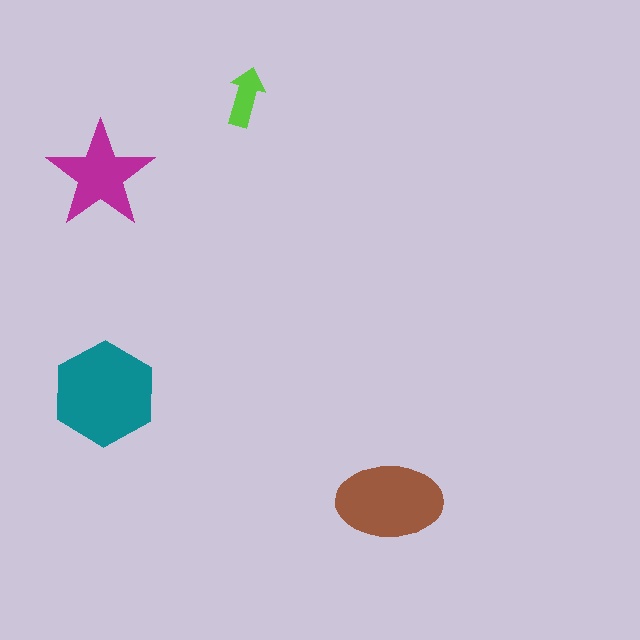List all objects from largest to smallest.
The teal hexagon, the brown ellipse, the magenta star, the lime arrow.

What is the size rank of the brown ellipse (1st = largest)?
2nd.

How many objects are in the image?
There are 4 objects in the image.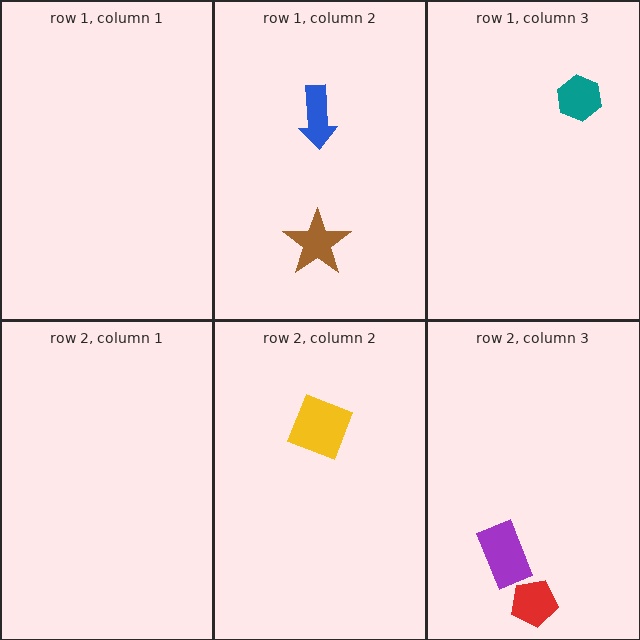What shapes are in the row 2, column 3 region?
The red pentagon, the purple rectangle.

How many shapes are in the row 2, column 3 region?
2.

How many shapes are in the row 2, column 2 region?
1.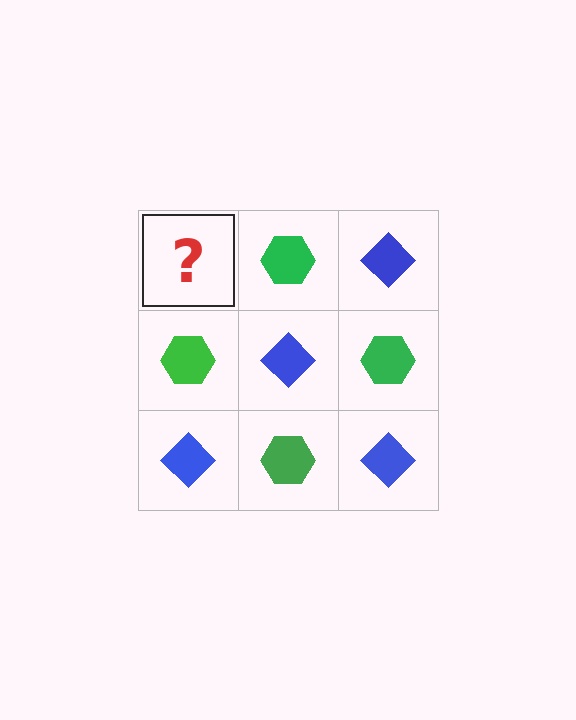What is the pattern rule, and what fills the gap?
The rule is that it alternates blue diamond and green hexagon in a checkerboard pattern. The gap should be filled with a blue diamond.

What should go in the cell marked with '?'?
The missing cell should contain a blue diamond.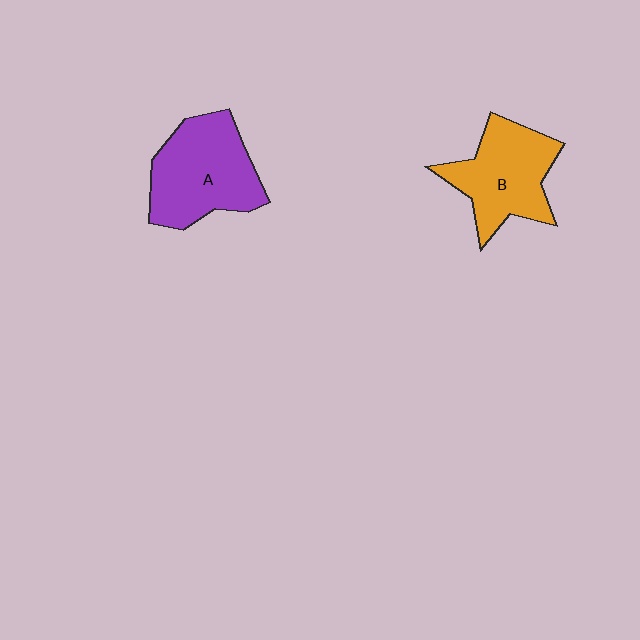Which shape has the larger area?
Shape A (purple).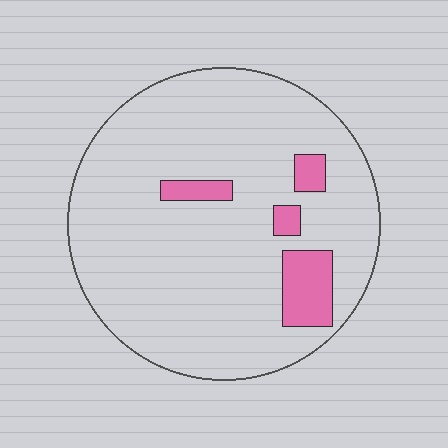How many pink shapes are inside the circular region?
4.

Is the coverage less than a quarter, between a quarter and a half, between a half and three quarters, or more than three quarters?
Less than a quarter.